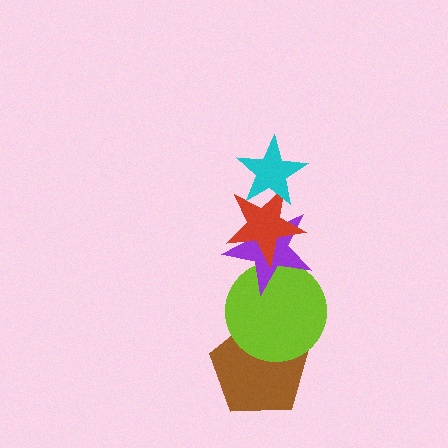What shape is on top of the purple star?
The red star is on top of the purple star.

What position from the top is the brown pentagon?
The brown pentagon is 5th from the top.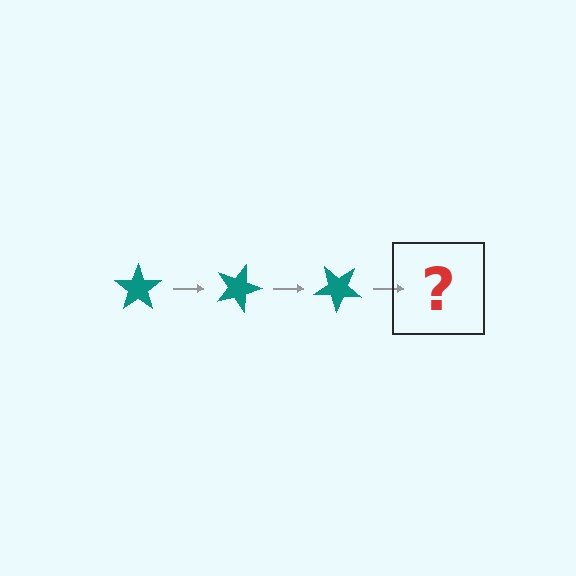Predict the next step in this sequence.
The next step is a teal star rotated 60 degrees.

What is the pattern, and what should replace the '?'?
The pattern is that the star rotates 20 degrees each step. The '?' should be a teal star rotated 60 degrees.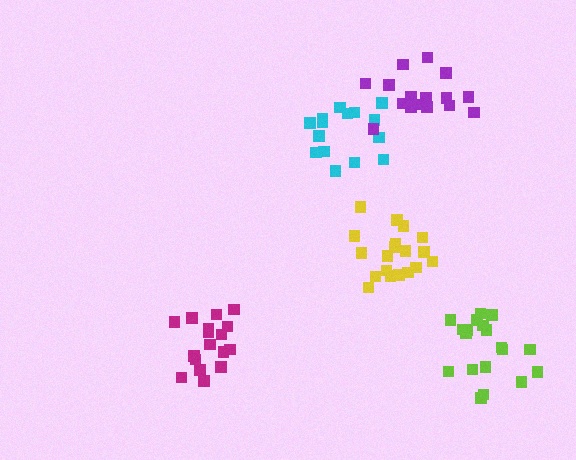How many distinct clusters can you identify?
There are 5 distinct clusters.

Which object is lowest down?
The lime cluster is bottommost.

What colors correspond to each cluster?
The clusters are colored: cyan, magenta, lime, yellow, purple.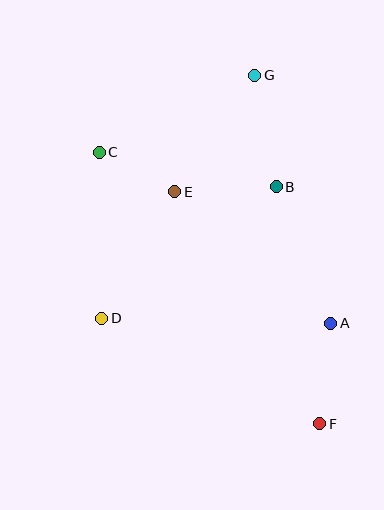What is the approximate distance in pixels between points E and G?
The distance between E and G is approximately 142 pixels.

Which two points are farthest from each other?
Points F and G are farthest from each other.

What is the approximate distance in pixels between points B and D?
The distance between B and D is approximately 219 pixels.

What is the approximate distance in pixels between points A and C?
The distance between A and C is approximately 288 pixels.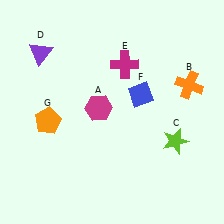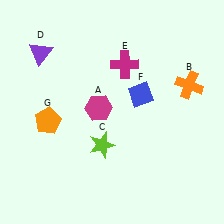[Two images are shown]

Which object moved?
The lime star (C) moved left.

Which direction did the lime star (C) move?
The lime star (C) moved left.